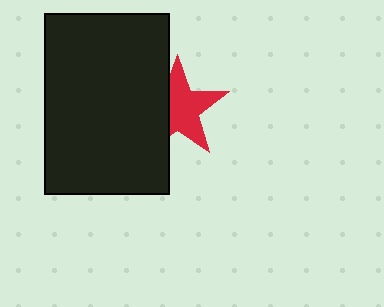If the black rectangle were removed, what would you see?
You would see the complete red star.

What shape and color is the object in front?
The object in front is a black rectangle.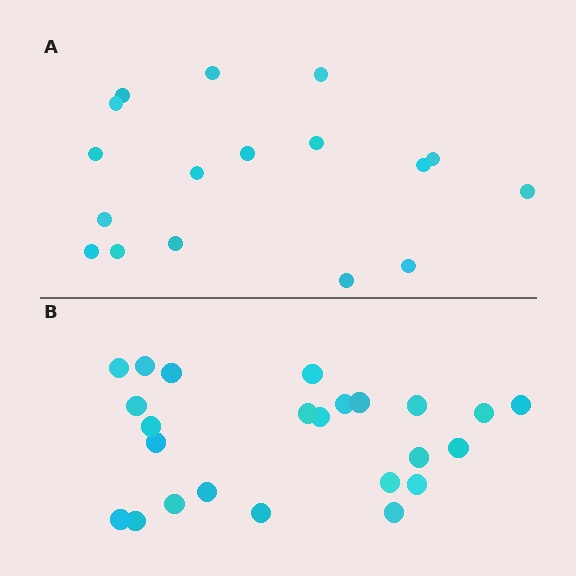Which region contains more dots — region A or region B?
Region B (the bottom region) has more dots.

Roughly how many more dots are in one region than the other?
Region B has roughly 8 or so more dots than region A.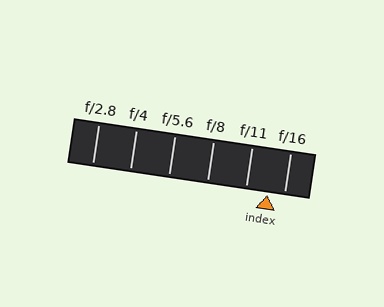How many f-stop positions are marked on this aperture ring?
There are 6 f-stop positions marked.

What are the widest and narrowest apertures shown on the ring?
The widest aperture shown is f/2.8 and the narrowest is f/16.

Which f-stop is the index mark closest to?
The index mark is closest to f/16.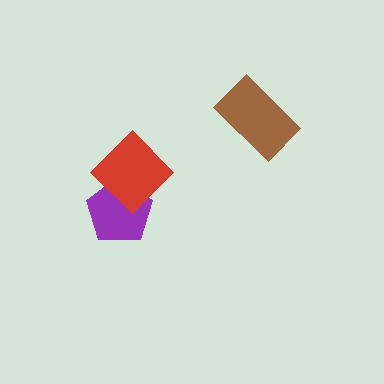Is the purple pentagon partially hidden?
Yes, it is partially covered by another shape.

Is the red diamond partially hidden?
No, no other shape covers it.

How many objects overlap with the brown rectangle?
0 objects overlap with the brown rectangle.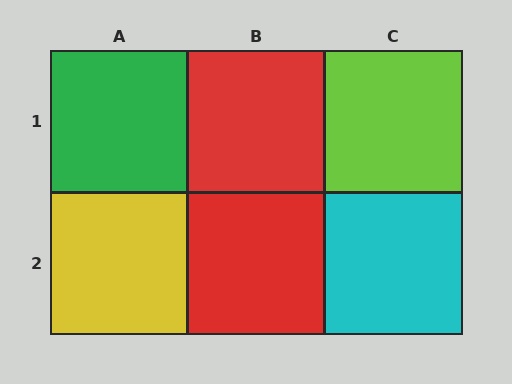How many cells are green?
1 cell is green.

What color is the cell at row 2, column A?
Yellow.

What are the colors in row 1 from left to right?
Green, red, lime.